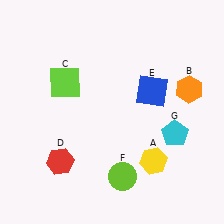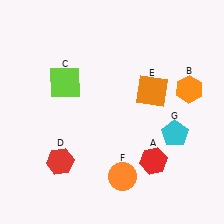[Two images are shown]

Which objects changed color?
A changed from yellow to red. E changed from blue to orange. F changed from lime to orange.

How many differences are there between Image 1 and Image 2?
There are 3 differences between the two images.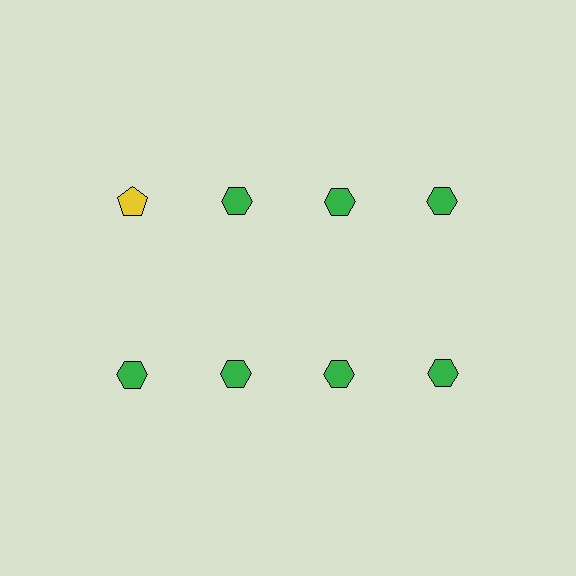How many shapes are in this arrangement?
There are 8 shapes arranged in a grid pattern.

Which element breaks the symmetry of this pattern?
The yellow pentagon in the top row, leftmost column breaks the symmetry. All other shapes are green hexagons.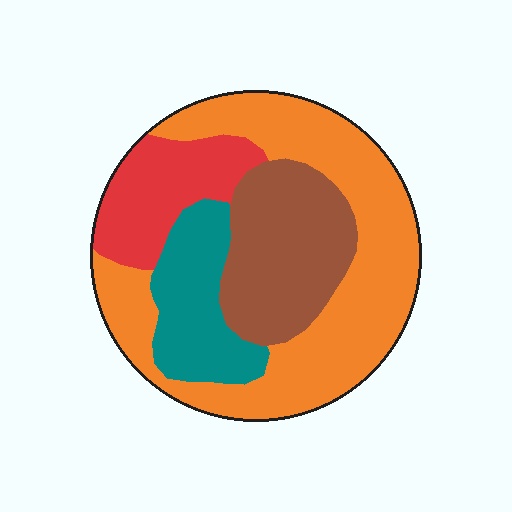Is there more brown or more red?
Brown.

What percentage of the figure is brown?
Brown takes up less than a quarter of the figure.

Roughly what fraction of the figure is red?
Red covers 15% of the figure.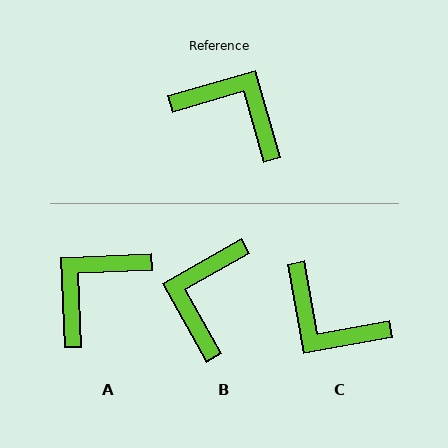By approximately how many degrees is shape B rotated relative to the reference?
Approximately 103 degrees counter-clockwise.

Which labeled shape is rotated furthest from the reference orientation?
C, about 174 degrees away.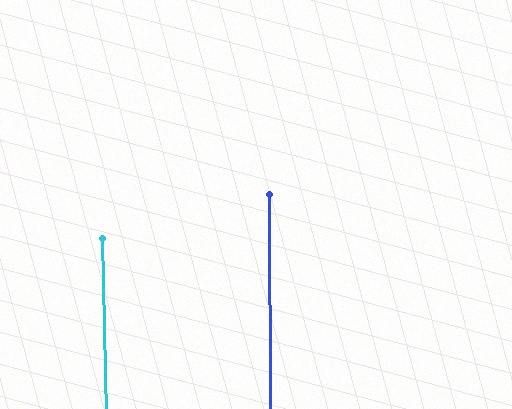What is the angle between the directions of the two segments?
Approximately 1 degree.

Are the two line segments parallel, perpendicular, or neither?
Parallel — their directions differ by only 1.1°.